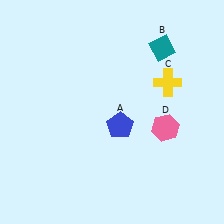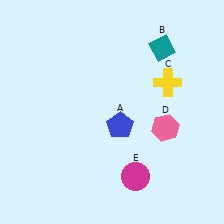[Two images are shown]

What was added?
A magenta circle (E) was added in Image 2.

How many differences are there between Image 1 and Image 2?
There is 1 difference between the two images.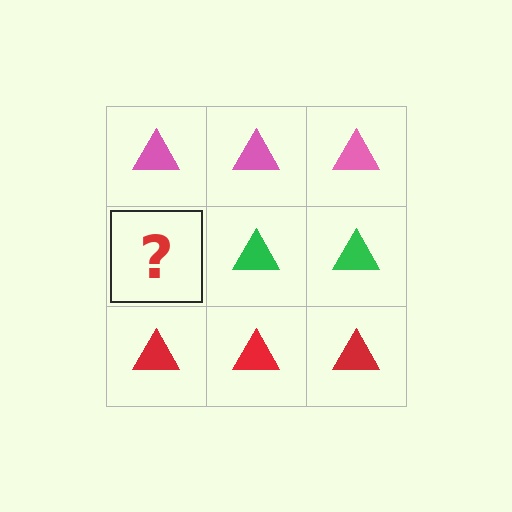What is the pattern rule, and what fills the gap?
The rule is that each row has a consistent color. The gap should be filled with a green triangle.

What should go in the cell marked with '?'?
The missing cell should contain a green triangle.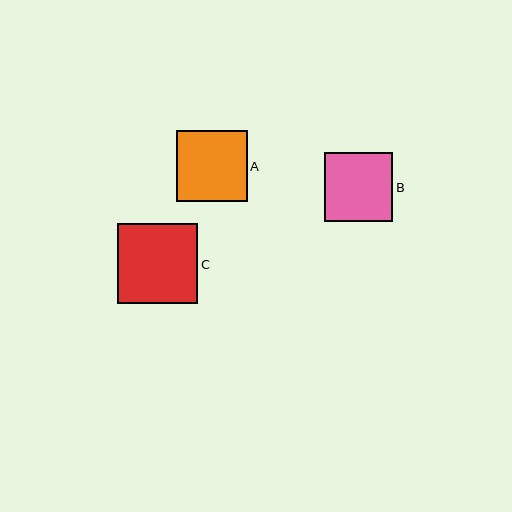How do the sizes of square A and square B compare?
Square A and square B are approximately the same size.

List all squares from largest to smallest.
From largest to smallest: C, A, B.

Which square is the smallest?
Square B is the smallest with a size of approximately 69 pixels.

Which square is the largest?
Square C is the largest with a size of approximately 80 pixels.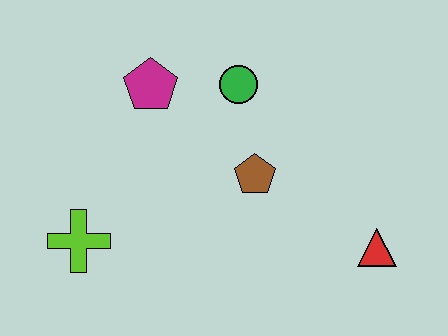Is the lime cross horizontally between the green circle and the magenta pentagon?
No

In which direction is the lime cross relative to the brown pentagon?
The lime cross is to the left of the brown pentagon.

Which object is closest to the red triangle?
The brown pentagon is closest to the red triangle.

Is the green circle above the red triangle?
Yes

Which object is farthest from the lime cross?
The red triangle is farthest from the lime cross.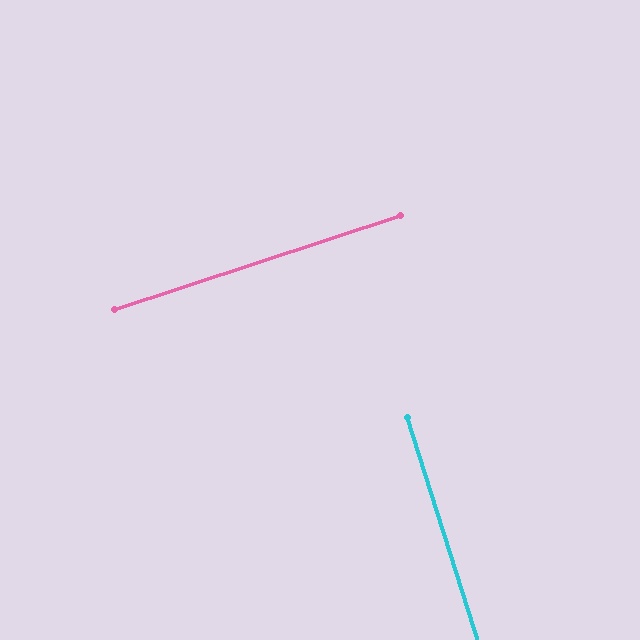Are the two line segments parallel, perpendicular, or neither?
Perpendicular — they meet at approximately 89°.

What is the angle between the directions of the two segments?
Approximately 89 degrees.